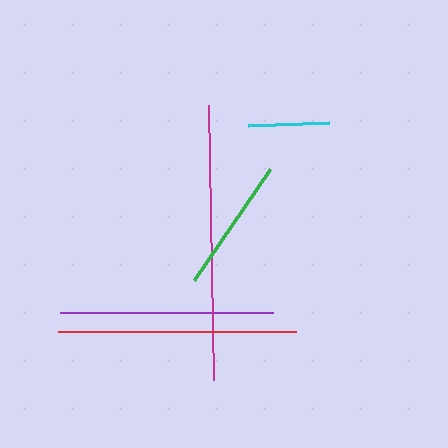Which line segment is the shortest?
The cyan line is the shortest at approximately 81 pixels.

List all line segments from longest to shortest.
From longest to shortest: magenta, red, purple, green, cyan.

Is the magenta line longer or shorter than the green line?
The magenta line is longer than the green line.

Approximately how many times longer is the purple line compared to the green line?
The purple line is approximately 1.6 times the length of the green line.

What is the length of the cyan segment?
The cyan segment is approximately 81 pixels long.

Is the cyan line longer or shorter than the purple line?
The purple line is longer than the cyan line.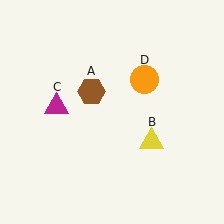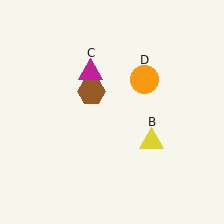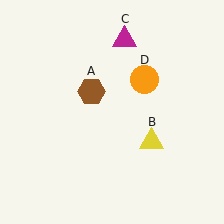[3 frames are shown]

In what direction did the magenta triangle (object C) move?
The magenta triangle (object C) moved up and to the right.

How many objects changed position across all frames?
1 object changed position: magenta triangle (object C).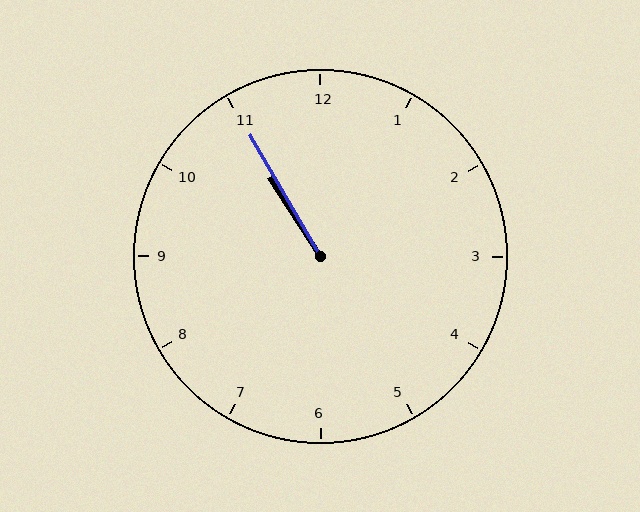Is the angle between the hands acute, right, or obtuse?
It is acute.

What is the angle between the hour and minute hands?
Approximately 2 degrees.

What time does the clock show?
10:55.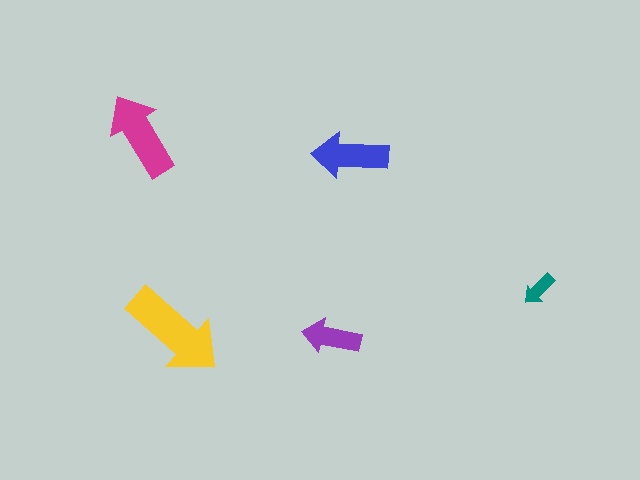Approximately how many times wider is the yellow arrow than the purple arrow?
About 2 times wider.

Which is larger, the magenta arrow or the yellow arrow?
The yellow one.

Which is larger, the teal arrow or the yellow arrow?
The yellow one.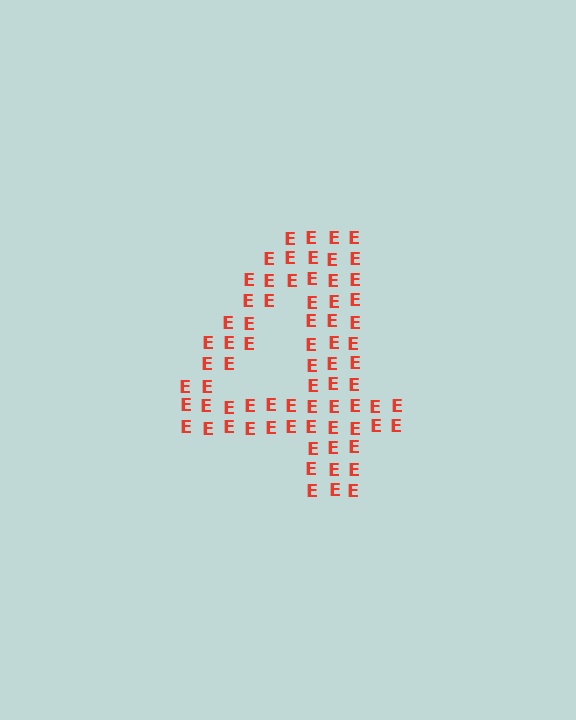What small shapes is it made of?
It is made of small letter E's.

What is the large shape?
The large shape is the digit 4.